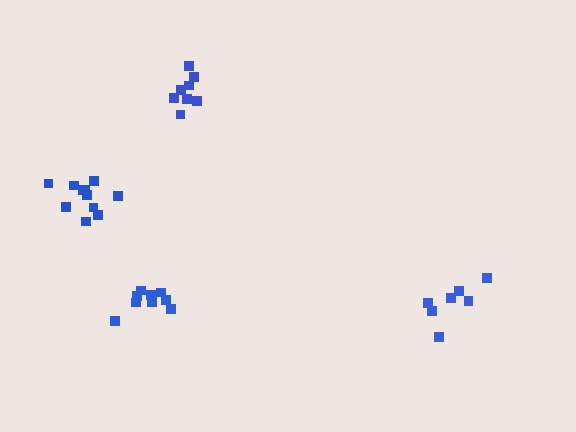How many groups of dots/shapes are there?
There are 4 groups.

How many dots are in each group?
Group 1: 7 dots, Group 2: 11 dots, Group 3: 8 dots, Group 4: 9 dots (35 total).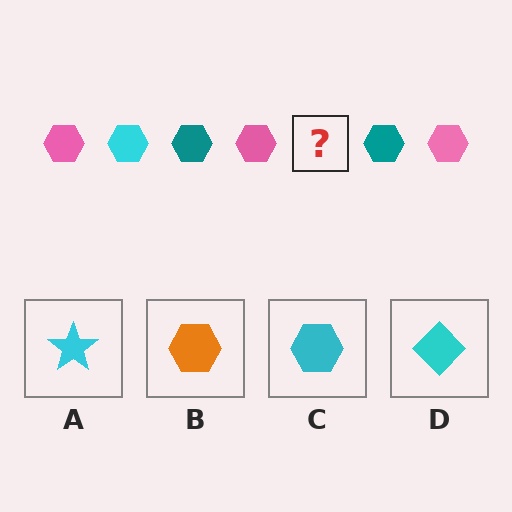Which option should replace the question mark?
Option C.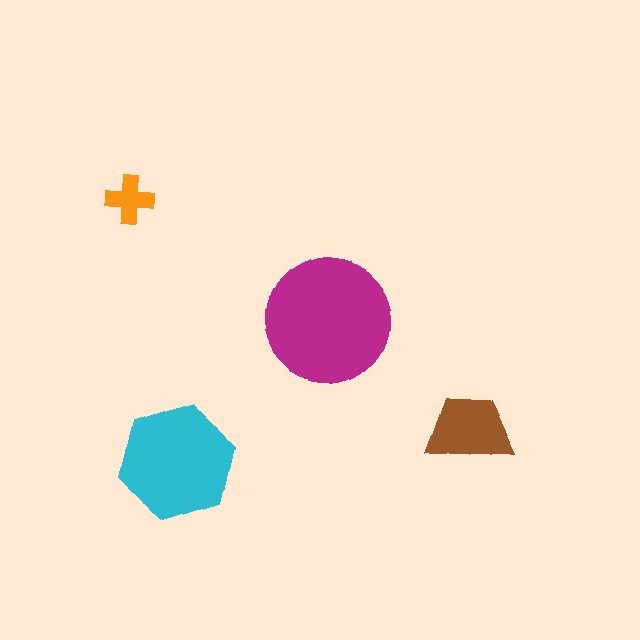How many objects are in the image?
There are 4 objects in the image.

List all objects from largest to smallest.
The magenta circle, the cyan hexagon, the brown trapezoid, the orange cross.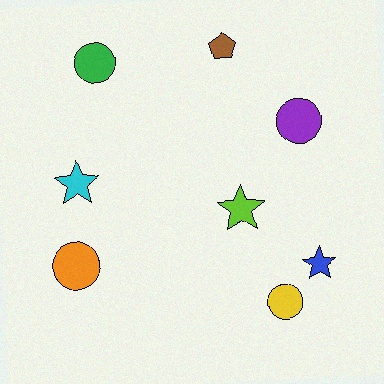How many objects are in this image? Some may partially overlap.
There are 8 objects.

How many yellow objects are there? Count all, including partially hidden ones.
There is 1 yellow object.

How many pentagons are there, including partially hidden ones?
There is 1 pentagon.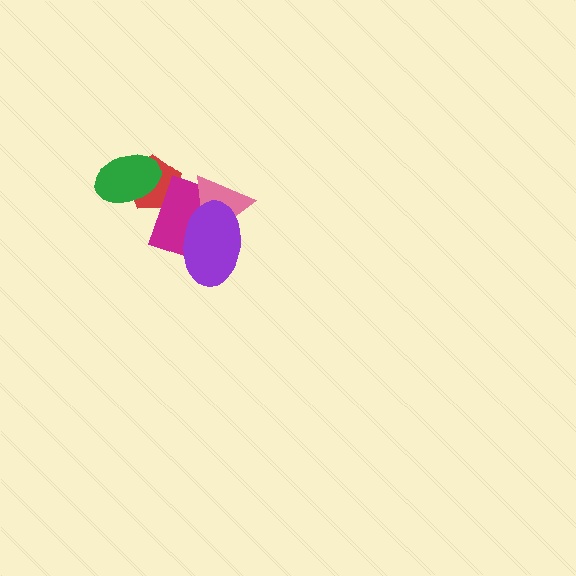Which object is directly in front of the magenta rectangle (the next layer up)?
The pink triangle is directly in front of the magenta rectangle.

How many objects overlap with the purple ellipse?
2 objects overlap with the purple ellipse.